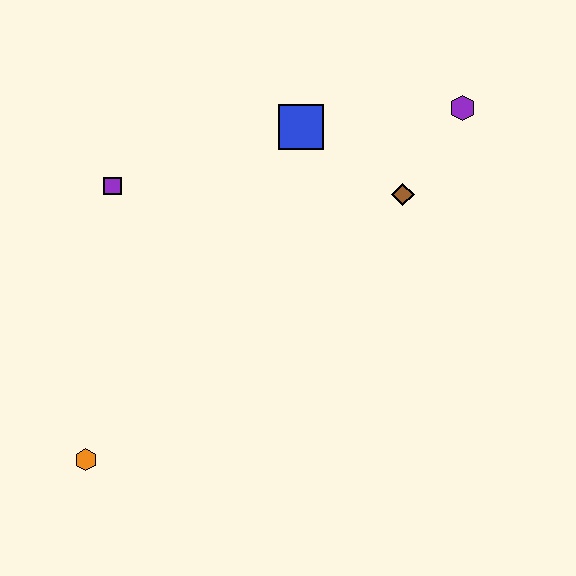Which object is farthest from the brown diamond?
The orange hexagon is farthest from the brown diamond.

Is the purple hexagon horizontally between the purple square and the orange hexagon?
No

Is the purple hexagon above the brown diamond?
Yes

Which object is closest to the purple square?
The blue square is closest to the purple square.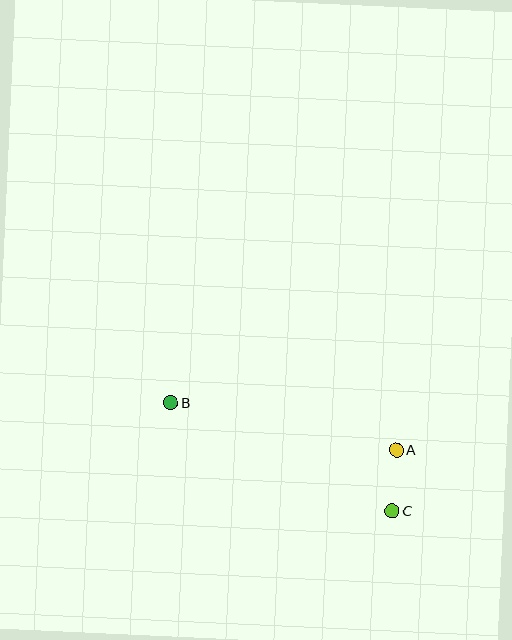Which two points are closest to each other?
Points A and C are closest to each other.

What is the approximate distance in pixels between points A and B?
The distance between A and B is approximately 230 pixels.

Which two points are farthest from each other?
Points B and C are farthest from each other.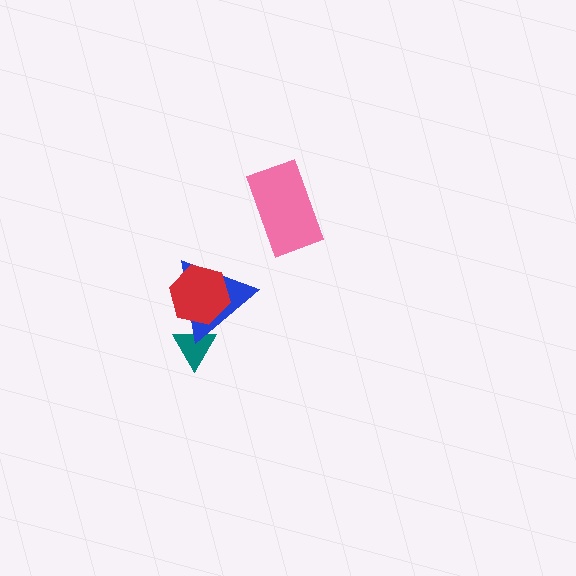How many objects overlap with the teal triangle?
1 object overlaps with the teal triangle.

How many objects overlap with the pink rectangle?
0 objects overlap with the pink rectangle.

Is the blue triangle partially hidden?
Yes, it is partially covered by another shape.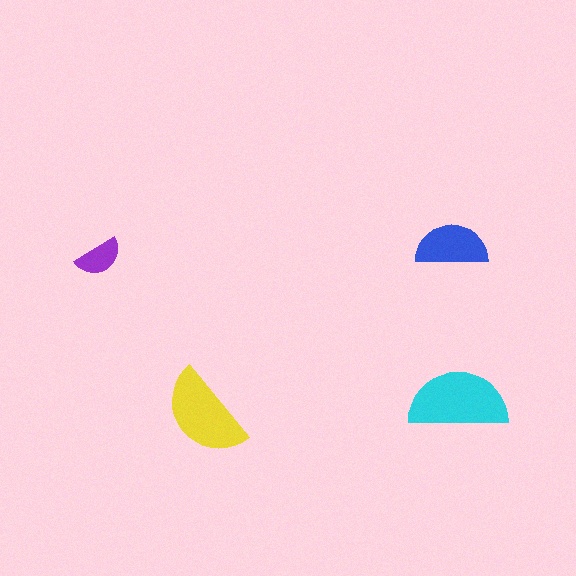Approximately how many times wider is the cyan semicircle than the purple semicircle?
About 2 times wider.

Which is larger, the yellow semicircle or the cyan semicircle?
The cyan one.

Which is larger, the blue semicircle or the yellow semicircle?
The yellow one.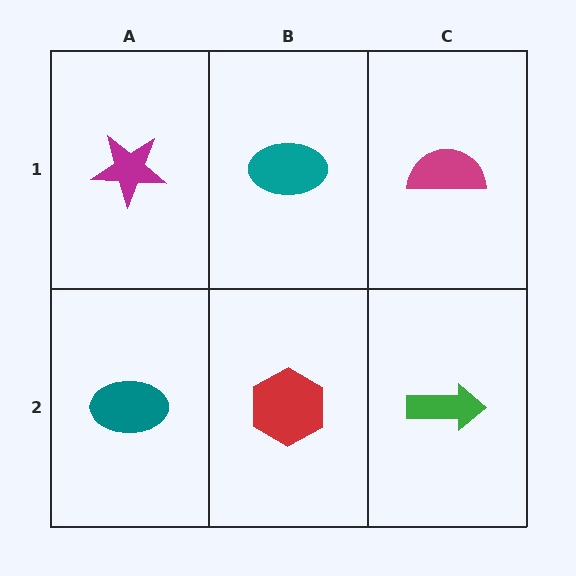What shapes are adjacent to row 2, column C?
A magenta semicircle (row 1, column C), a red hexagon (row 2, column B).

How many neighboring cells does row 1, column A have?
2.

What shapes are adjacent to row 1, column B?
A red hexagon (row 2, column B), a magenta star (row 1, column A), a magenta semicircle (row 1, column C).